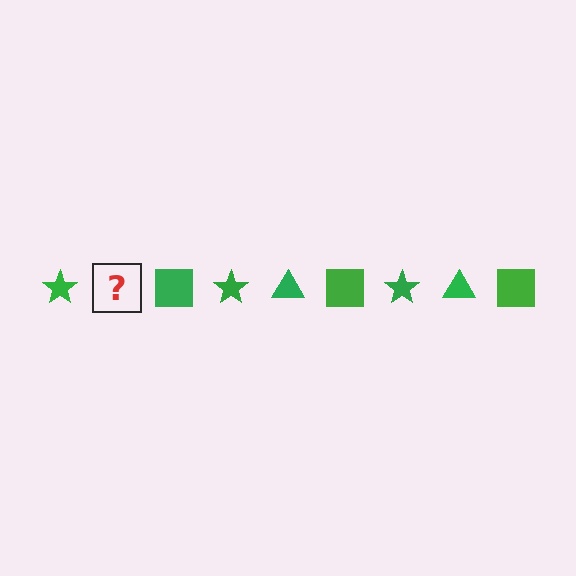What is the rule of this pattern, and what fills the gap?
The rule is that the pattern cycles through star, triangle, square shapes in green. The gap should be filled with a green triangle.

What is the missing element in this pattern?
The missing element is a green triangle.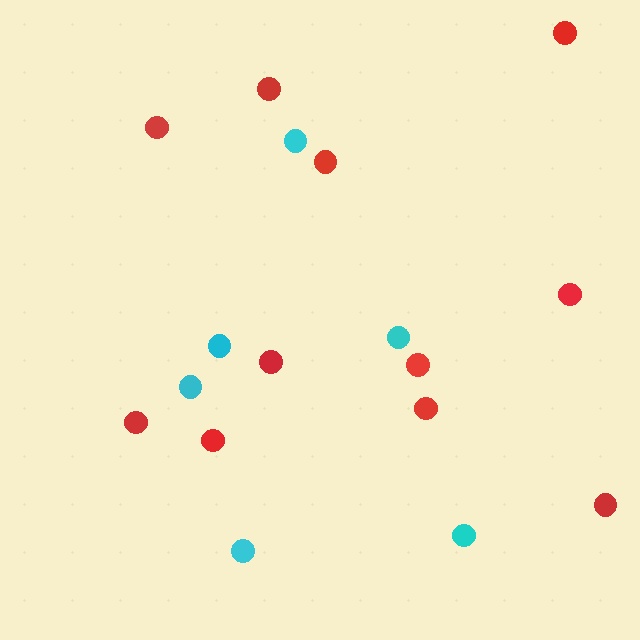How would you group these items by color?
There are 2 groups: one group of red circles (11) and one group of cyan circles (6).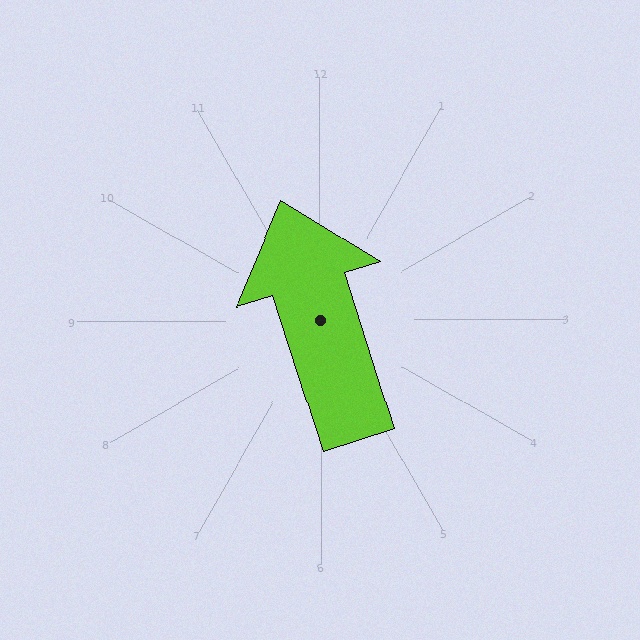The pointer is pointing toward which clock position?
Roughly 11 o'clock.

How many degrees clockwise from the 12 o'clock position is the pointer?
Approximately 342 degrees.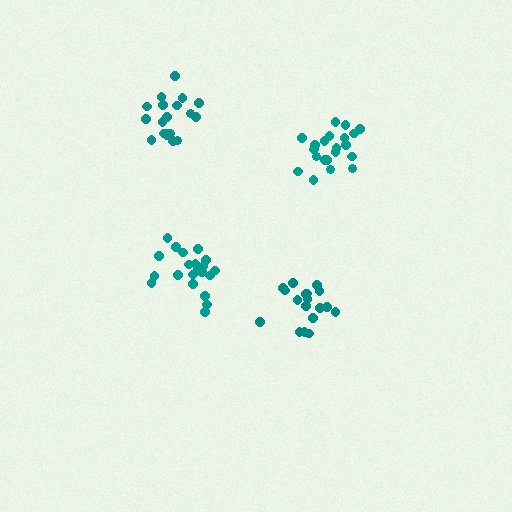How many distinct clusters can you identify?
There are 4 distinct clusters.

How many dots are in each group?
Group 1: 21 dots, Group 2: 21 dots, Group 3: 19 dots, Group 4: 18 dots (79 total).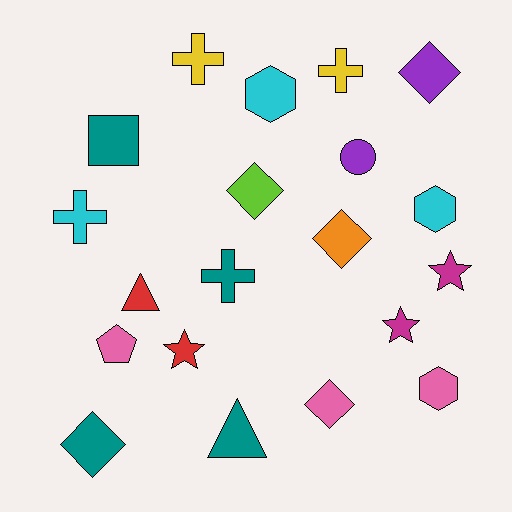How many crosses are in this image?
There are 4 crosses.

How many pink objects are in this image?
There are 3 pink objects.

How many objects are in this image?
There are 20 objects.